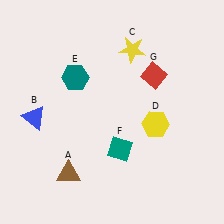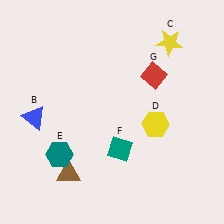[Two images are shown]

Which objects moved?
The objects that moved are: the yellow star (C), the teal hexagon (E).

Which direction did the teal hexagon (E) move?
The teal hexagon (E) moved down.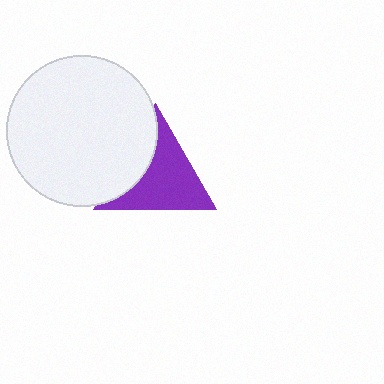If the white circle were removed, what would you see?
You would see the complete purple triangle.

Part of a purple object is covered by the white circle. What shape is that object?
It is a triangle.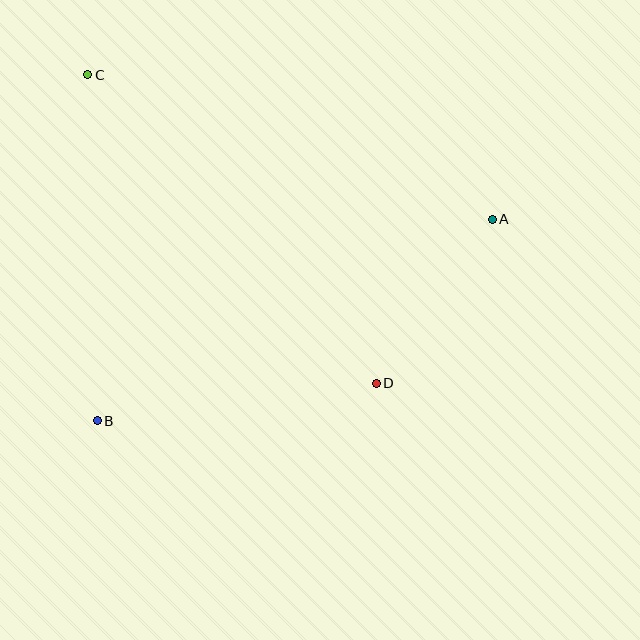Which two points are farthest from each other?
Points A and B are farthest from each other.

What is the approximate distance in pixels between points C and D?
The distance between C and D is approximately 422 pixels.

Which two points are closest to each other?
Points A and D are closest to each other.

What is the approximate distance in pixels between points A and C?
The distance between A and C is approximately 430 pixels.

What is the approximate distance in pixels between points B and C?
The distance between B and C is approximately 346 pixels.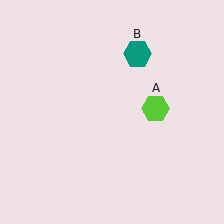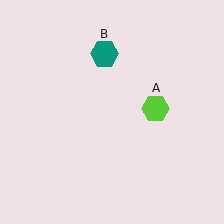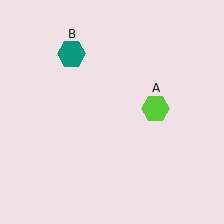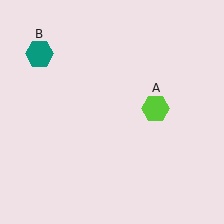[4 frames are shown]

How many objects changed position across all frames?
1 object changed position: teal hexagon (object B).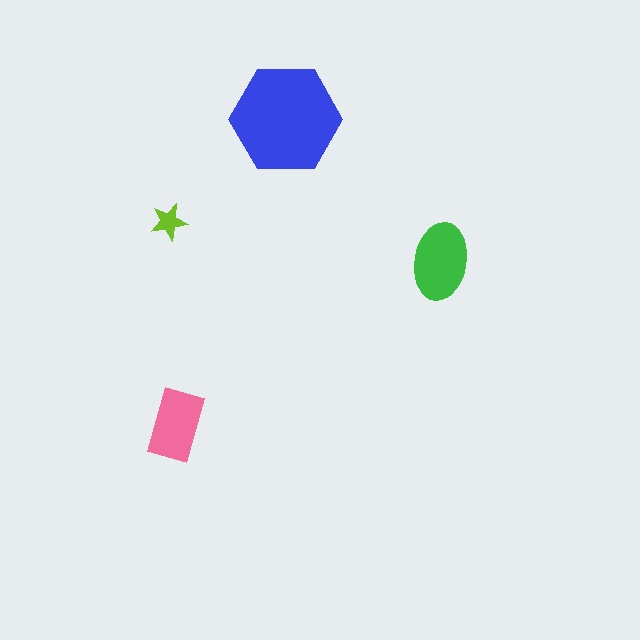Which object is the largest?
The blue hexagon.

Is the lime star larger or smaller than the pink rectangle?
Smaller.